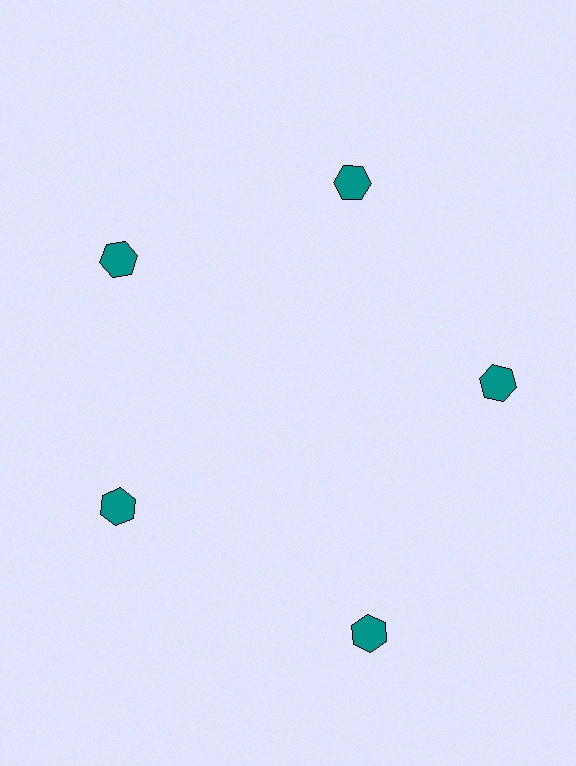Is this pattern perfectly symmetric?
No. The 5 teal hexagons are arranged in a ring, but one element near the 5 o'clock position is pushed outward from the center, breaking the 5-fold rotational symmetry.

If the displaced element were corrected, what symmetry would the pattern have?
It would have 5-fold rotational symmetry — the pattern would map onto itself every 72 degrees.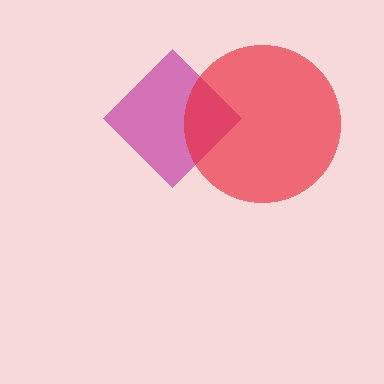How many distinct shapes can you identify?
There are 2 distinct shapes: a magenta diamond, a red circle.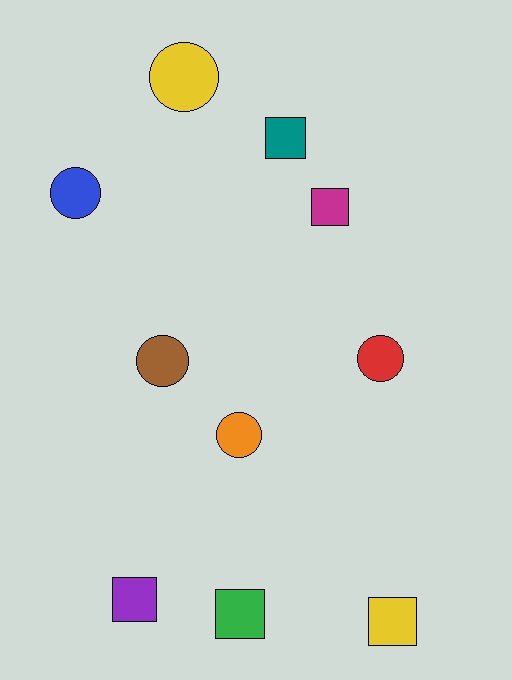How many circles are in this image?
There are 5 circles.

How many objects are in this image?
There are 10 objects.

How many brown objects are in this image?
There is 1 brown object.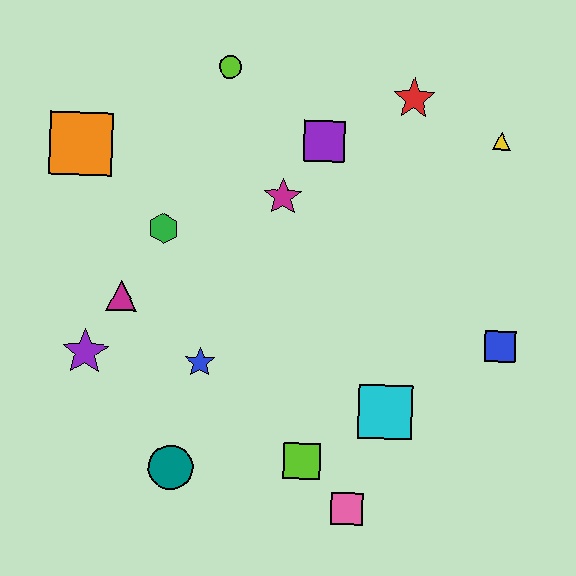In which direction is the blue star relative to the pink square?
The blue star is to the left of the pink square.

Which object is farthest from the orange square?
The blue square is farthest from the orange square.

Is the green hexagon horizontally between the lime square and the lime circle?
No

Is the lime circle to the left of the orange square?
No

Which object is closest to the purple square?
The magenta star is closest to the purple square.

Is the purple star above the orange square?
No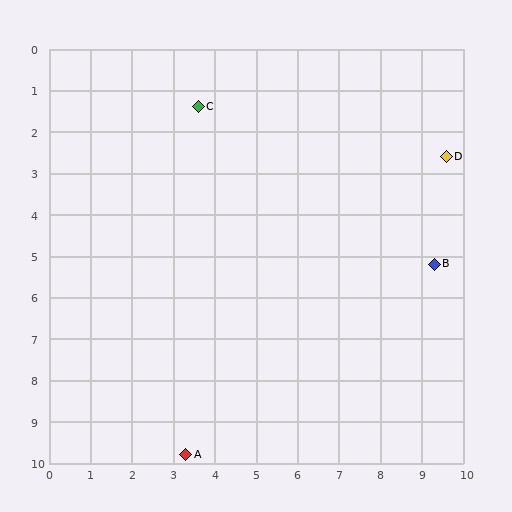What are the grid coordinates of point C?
Point C is at approximately (3.6, 1.4).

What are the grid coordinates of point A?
Point A is at approximately (3.3, 9.8).